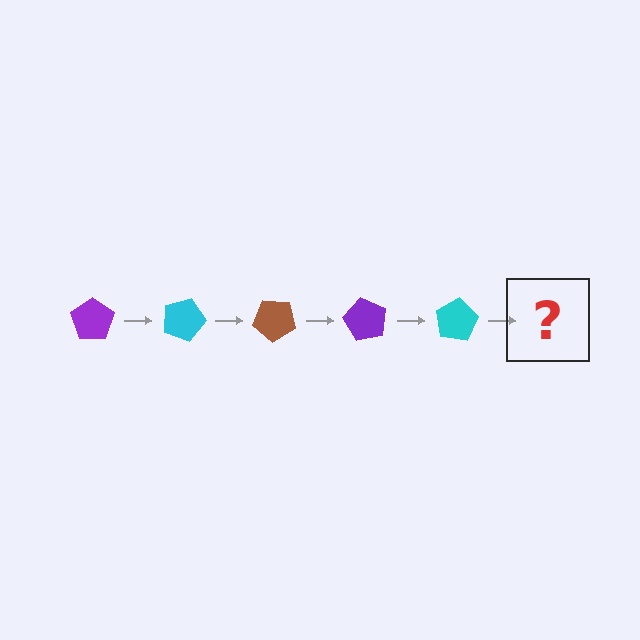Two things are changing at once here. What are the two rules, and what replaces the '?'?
The two rules are that it rotates 20 degrees each step and the color cycles through purple, cyan, and brown. The '?' should be a brown pentagon, rotated 100 degrees from the start.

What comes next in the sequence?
The next element should be a brown pentagon, rotated 100 degrees from the start.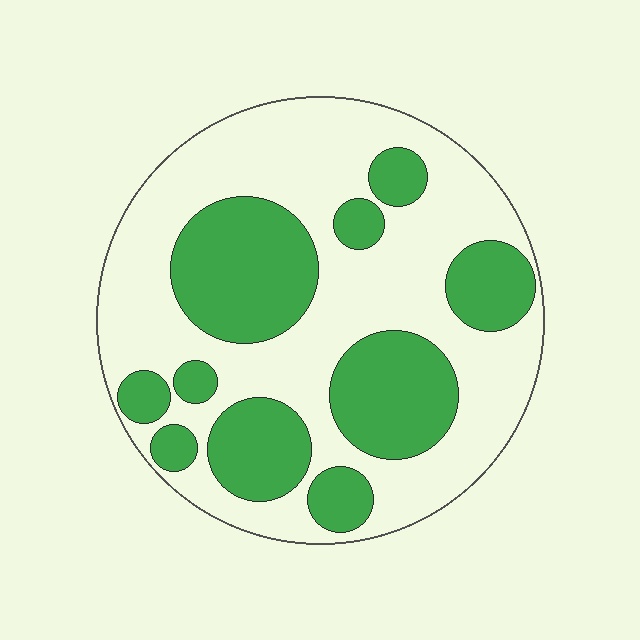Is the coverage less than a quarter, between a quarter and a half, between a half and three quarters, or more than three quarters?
Between a quarter and a half.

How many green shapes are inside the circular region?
10.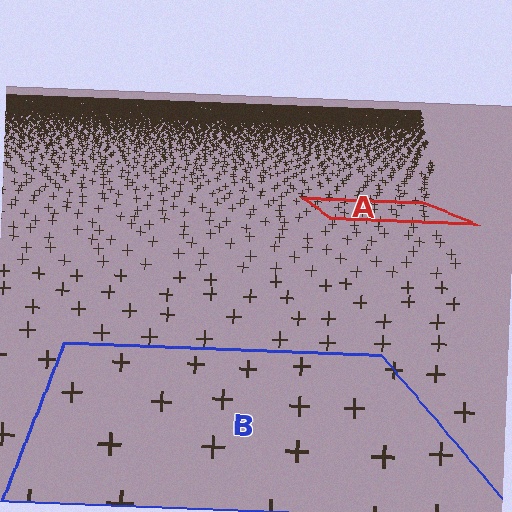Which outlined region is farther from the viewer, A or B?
Region A is farther from the viewer — the texture elements inside it appear smaller and more densely packed.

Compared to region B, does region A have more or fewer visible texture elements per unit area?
Region A has more texture elements per unit area — they are packed more densely because it is farther away.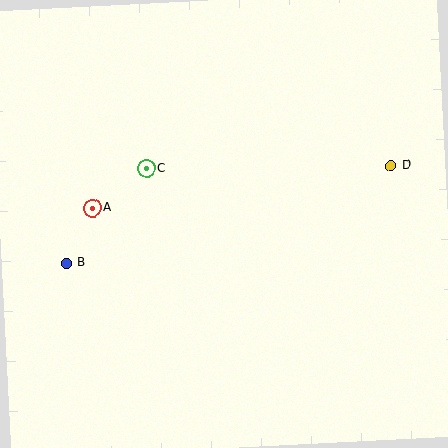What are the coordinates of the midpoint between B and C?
The midpoint between B and C is at (106, 216).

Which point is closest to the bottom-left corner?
Point B is closest to the bottom-left corner.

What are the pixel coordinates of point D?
Point D is at (391, 165).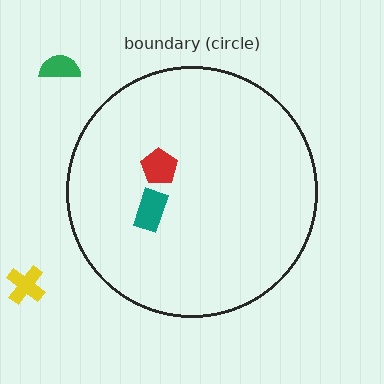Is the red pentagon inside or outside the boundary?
Inside.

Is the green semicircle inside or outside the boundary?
Outside.